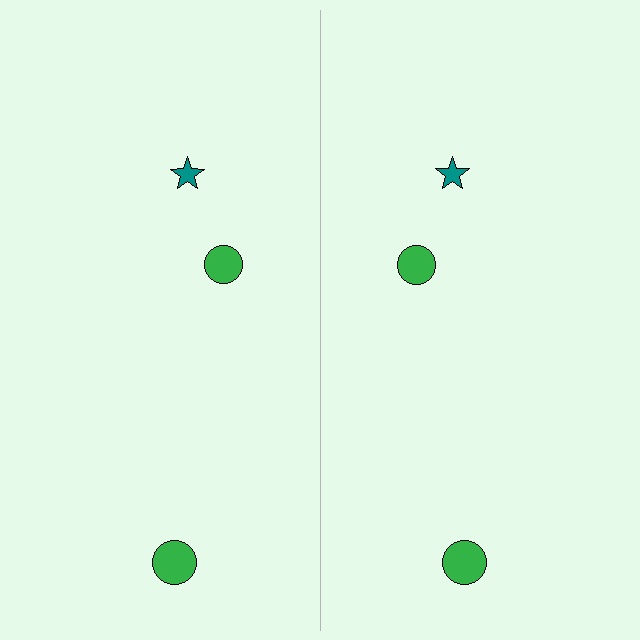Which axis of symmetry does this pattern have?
The pattern has a vertical axis of symmetry running through the center of the image.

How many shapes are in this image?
There are 6 shapes in this image.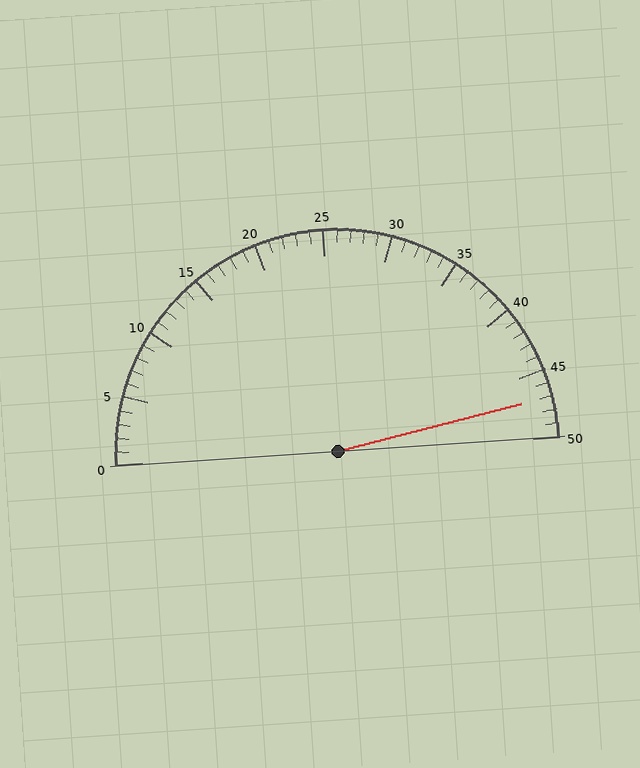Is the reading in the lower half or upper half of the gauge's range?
The reading is in the upper half of the range (0 to 50).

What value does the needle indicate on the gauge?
The needle indicates approximately 47.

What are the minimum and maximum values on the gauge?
The gauge ranges from 0 to 50.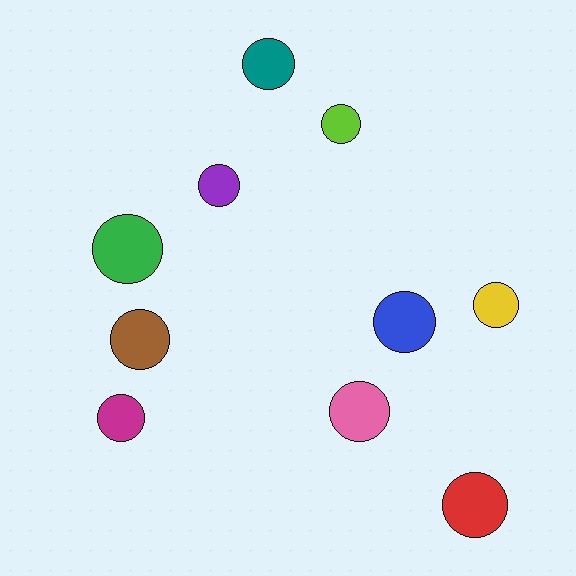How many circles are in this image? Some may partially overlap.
There are 10 circles.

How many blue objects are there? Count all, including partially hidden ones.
There is 1 blue object.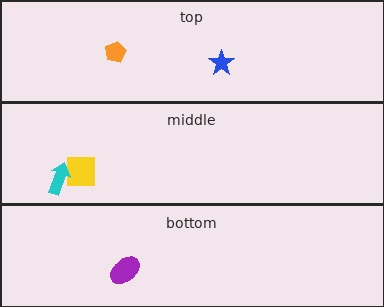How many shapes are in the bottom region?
1.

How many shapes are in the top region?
2.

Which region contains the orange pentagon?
The top region.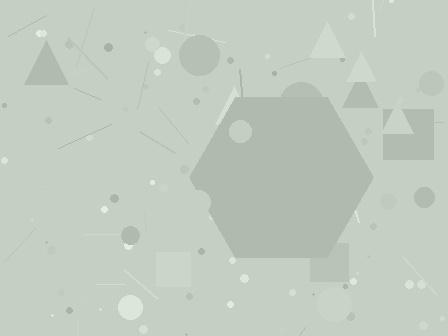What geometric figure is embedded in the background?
A hexagon is embedded in the background.